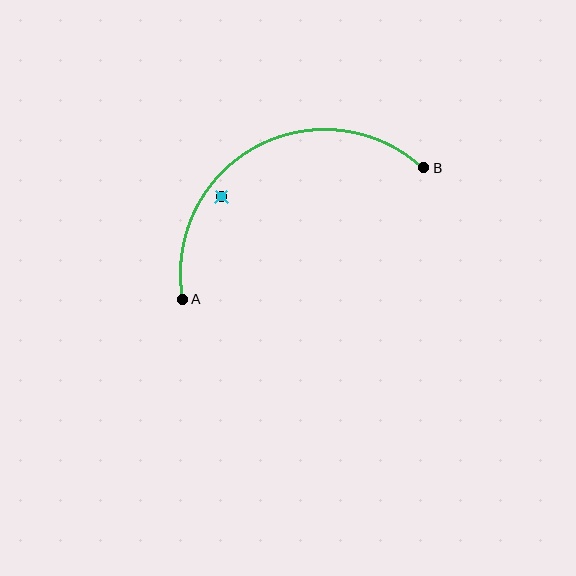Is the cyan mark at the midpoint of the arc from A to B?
No — the cyan mark does not lie on the arc at all. It sits slightly inside the curve.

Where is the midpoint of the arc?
The arc midpoint is the point on the curve farthest from the straight line joining A and B. It sits above that line.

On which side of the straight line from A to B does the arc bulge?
The arc bulges above the straight line connecting A and B.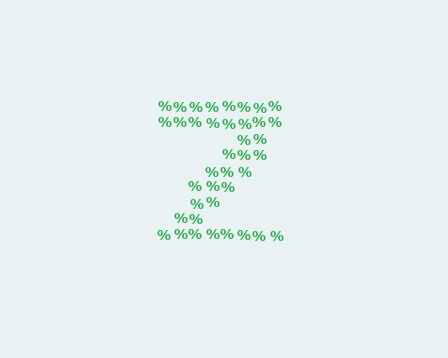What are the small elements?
The small elements are percent signs.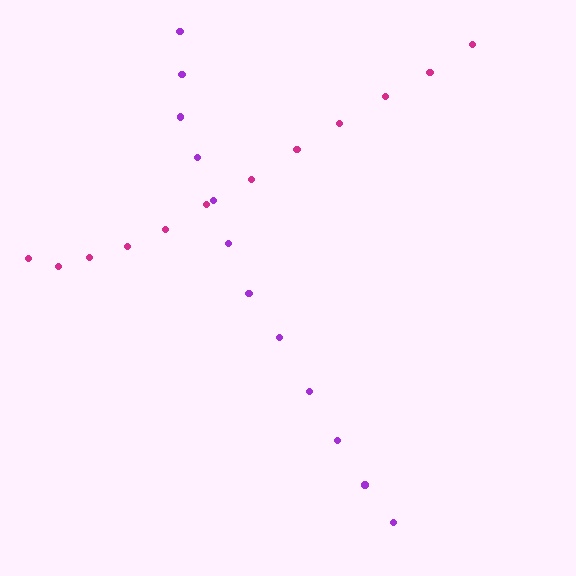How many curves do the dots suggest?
There are 2 distinct paths.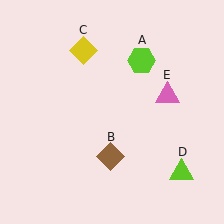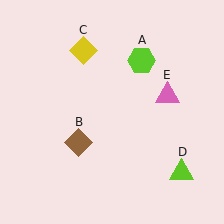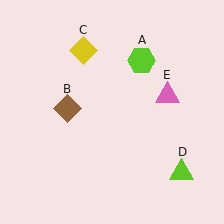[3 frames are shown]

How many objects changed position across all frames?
1 object changed position: brown diamond (object B).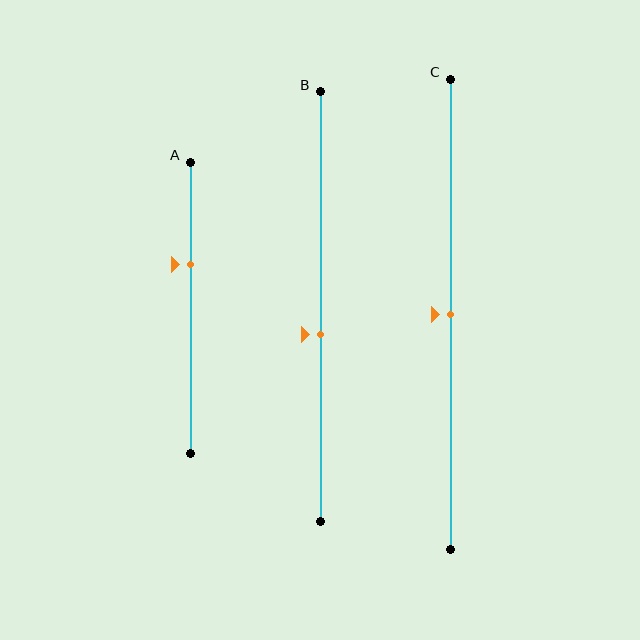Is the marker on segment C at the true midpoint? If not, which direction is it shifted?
Yes, the marker on segment C is at the true midpoint.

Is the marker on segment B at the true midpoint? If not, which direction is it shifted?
No, the marker on segment B is shifted downward by about 7% of the segment length.